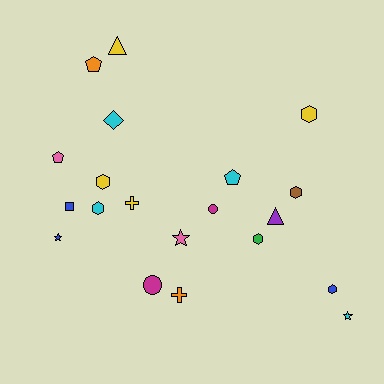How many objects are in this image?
There are 20 objects.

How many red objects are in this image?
There are no red objects.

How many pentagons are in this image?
There are 3 pentagons.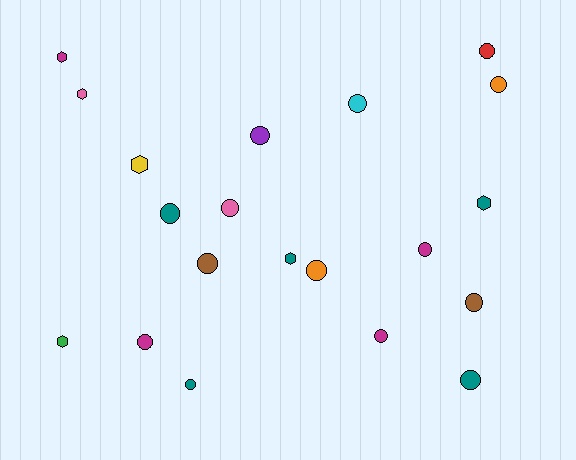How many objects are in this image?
There are 20 objects.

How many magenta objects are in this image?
There are 4 magenta objects.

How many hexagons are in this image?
There are 6 hexagons.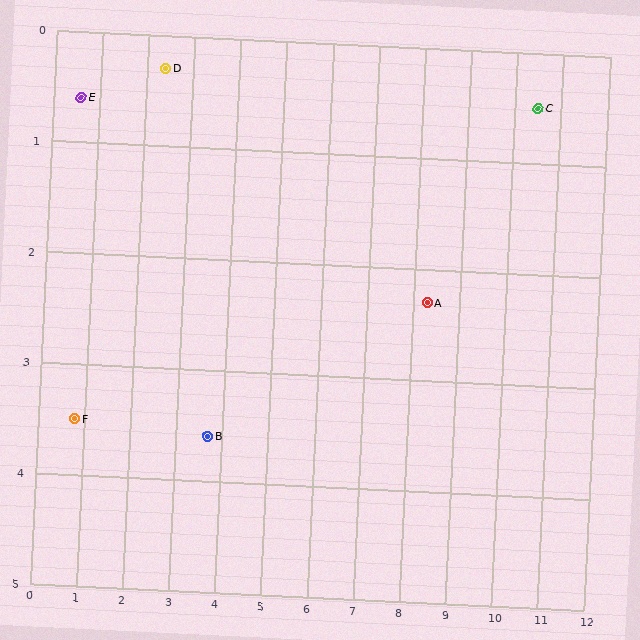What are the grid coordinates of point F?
Point F is at approximately (0.8, 3.5).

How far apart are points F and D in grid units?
Points F and D are about 3.6 grid units apart.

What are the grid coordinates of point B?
Point B is at approximately (3.7, 3.6).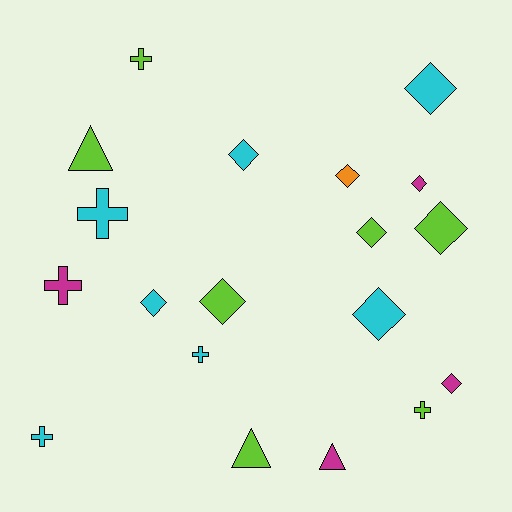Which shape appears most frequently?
Diamond, with 10 objects.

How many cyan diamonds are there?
There are 4 cyan diamonds.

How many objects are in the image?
There are 19 objects.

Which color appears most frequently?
Cyan, with 7 objects.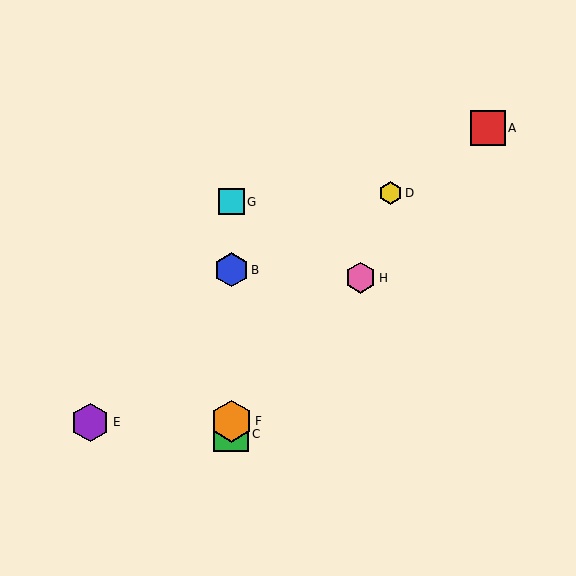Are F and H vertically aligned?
No, F is at x≈231 and H is at x≈361.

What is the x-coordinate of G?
Object G is at x≈231.